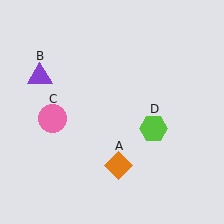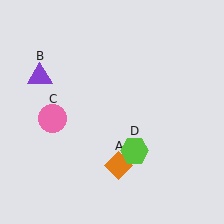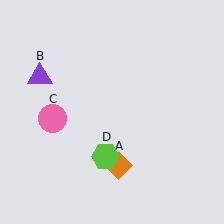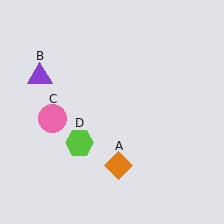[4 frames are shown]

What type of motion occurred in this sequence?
The lime hexagon (object D) rotated clockwise around the center of the scene.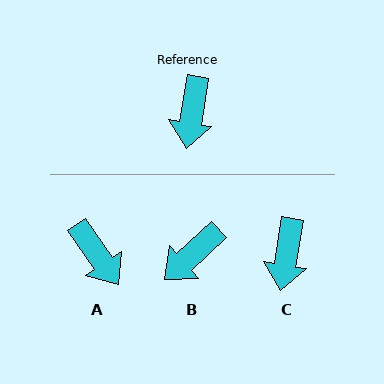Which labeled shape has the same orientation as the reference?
C.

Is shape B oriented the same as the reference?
No, it is off by about 38 degrees.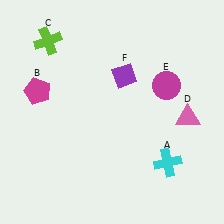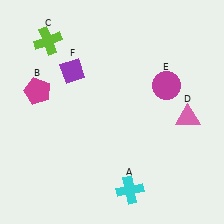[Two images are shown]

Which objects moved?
The objects that moved are: the cyan cross (A), the purple diamond (F).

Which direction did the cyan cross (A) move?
The cyan cross (A) moved left.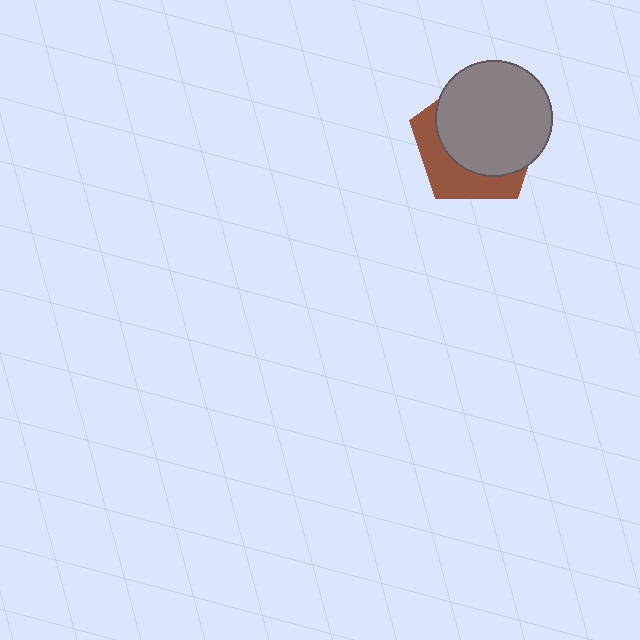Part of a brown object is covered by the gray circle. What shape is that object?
It is a pentagon.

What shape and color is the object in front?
The object in front is a gray circle.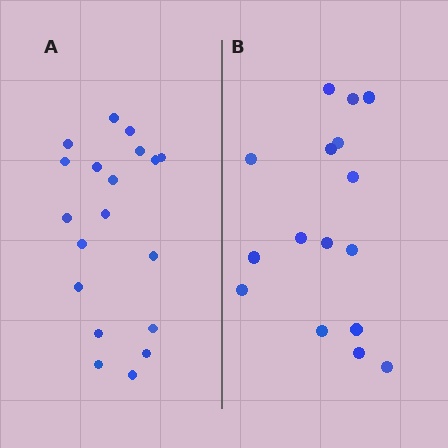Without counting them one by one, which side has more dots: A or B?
Region A (the left region) has more dots.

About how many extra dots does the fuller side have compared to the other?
Region A has just a few more — roughly 2 or 3 more dots than region B.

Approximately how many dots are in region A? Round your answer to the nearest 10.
About 20 dots. (The exact count is 19, which rounds to 20.)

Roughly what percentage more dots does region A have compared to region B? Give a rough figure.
About 20% more.